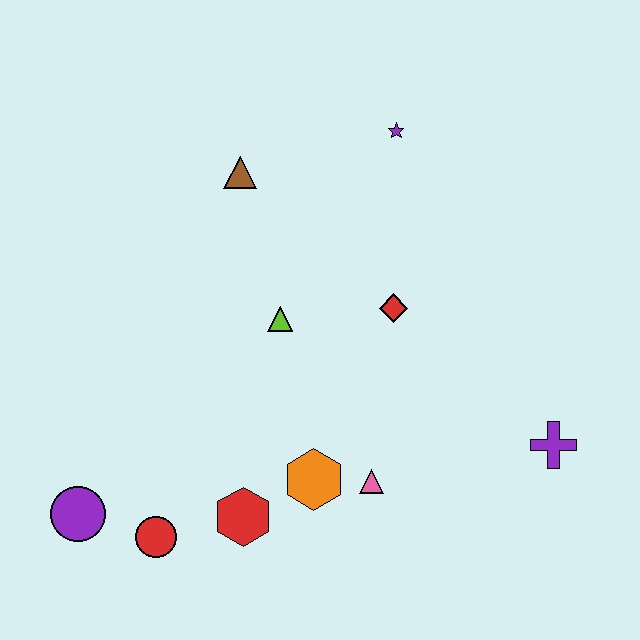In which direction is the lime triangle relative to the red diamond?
The lime triangle is to the left of the red diamond.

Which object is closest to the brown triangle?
The lime triangle is closest to the brown triangle.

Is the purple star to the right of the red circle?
Yes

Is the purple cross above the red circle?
Yes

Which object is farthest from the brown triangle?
The purple cross is farthest from the brown triangle.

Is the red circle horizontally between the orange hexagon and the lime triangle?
No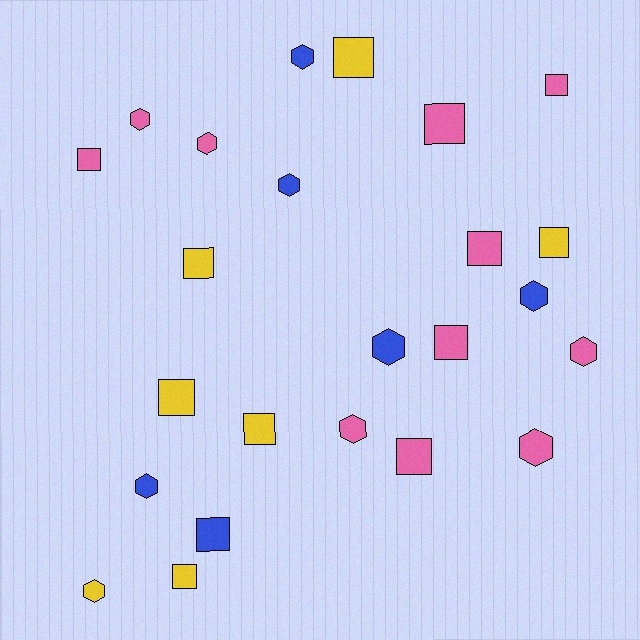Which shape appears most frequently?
Square, with 13 objects.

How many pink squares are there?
There are 6 pink squares.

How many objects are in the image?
There are 24 objects.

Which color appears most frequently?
Pink, with 11 objects.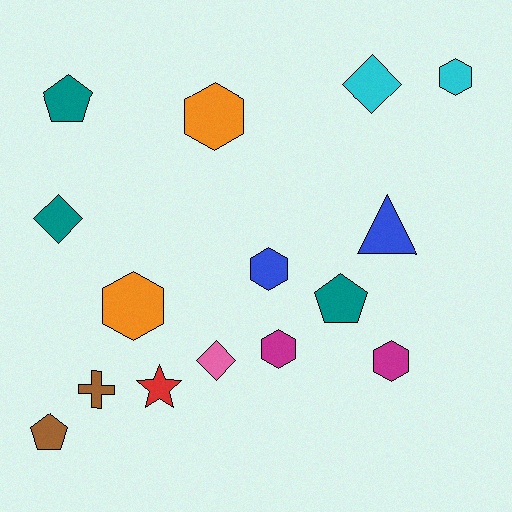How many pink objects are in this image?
There is 1 pink object.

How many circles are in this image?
There are no circles.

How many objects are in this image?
There are 15 objects.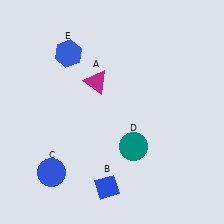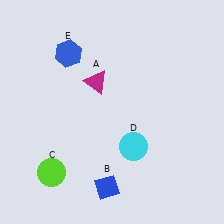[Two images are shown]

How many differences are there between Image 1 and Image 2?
There are 2 differences between the two images.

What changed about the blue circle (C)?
In Image 1, C is blue. In Image 2, it changed to lime.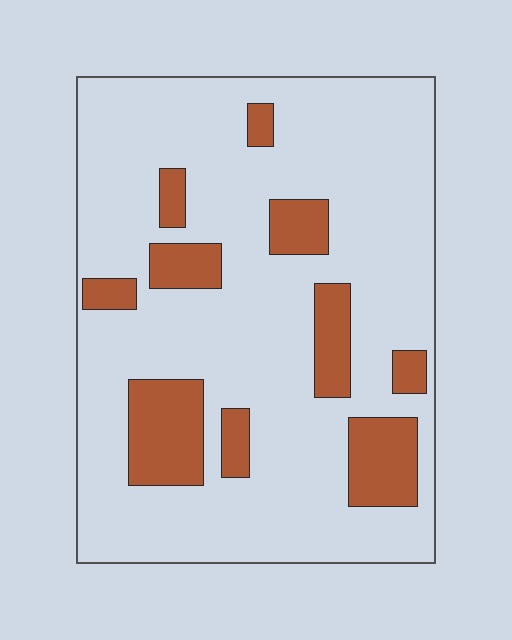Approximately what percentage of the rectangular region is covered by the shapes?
Approximately 20%.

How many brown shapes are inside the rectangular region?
10.